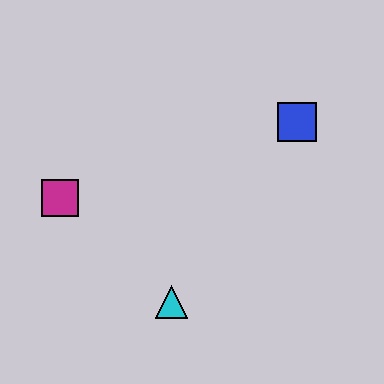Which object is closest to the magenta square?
The cyan triangle is closest to the magenta square.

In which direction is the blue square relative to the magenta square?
The blue square is to the right of the magenta square.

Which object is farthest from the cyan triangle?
The blue square is farthest from the cyan triangle.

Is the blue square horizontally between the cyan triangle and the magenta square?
No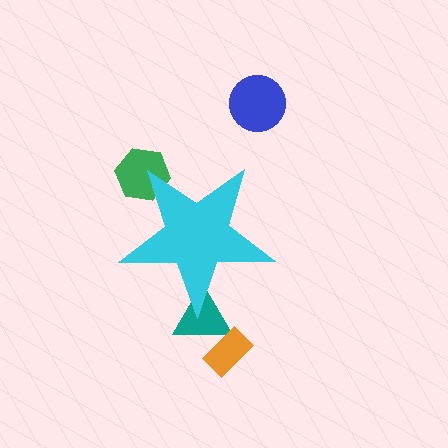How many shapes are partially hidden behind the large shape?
2 shapes are partially hidden.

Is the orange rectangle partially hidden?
No, the orange rectangle is fully visible.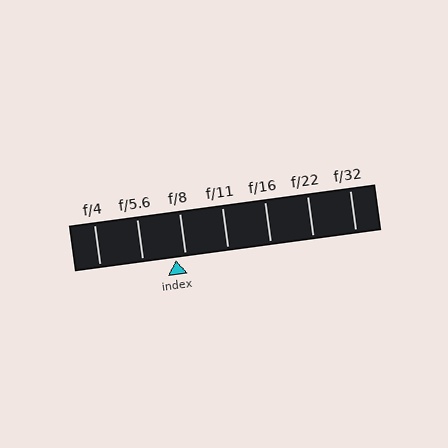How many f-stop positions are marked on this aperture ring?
There are 7 f-stop positions marked.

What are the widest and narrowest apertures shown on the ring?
The widest aperture shown is f/4 and the narrowest is f/32.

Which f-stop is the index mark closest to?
The index mark is closest to f/8.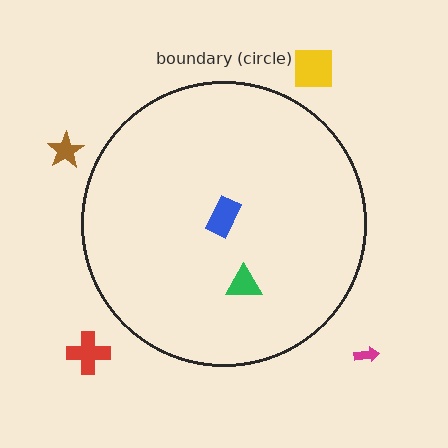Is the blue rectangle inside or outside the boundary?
Inside.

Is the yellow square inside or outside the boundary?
Outside.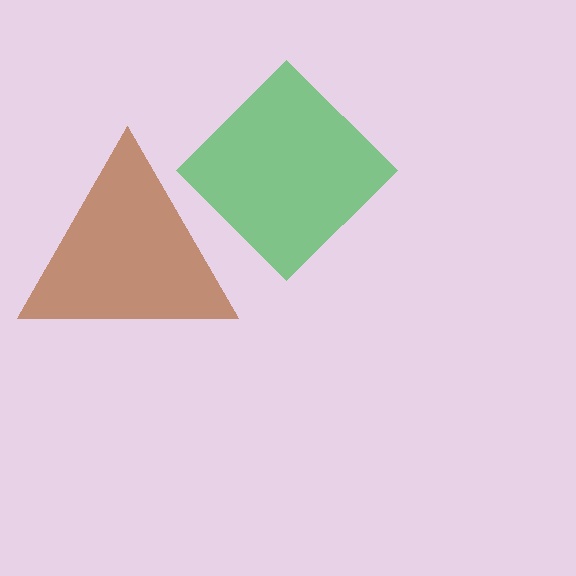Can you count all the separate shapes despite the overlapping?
Yes, there are 2 separate shapes.